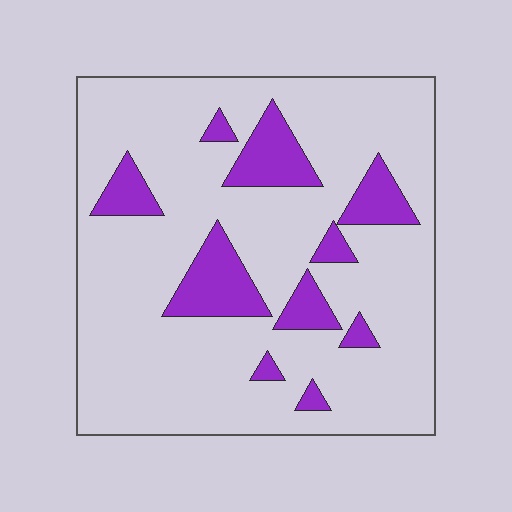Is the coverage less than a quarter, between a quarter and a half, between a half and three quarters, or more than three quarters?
Less than a quarter.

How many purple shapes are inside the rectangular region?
10.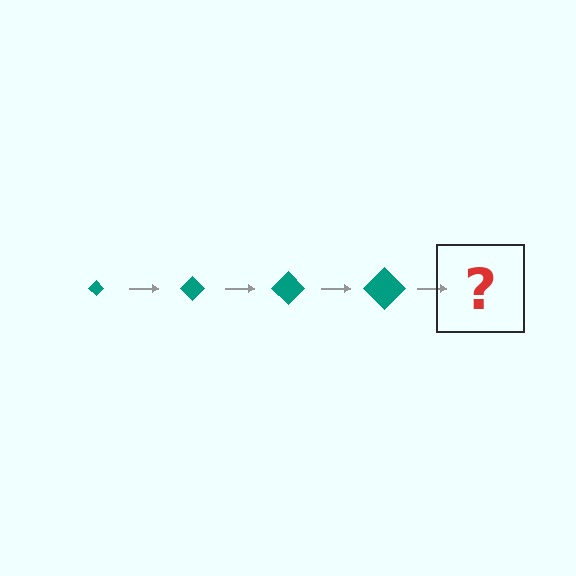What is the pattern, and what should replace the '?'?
The pattern is that the diamond gets progressively larger each step. The '?' should be a teal diamond, larger than the previous one.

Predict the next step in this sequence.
The next step is a teal diamond, larger than the previous one.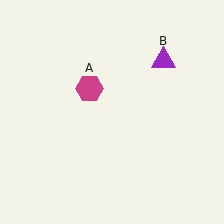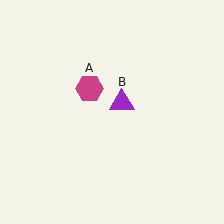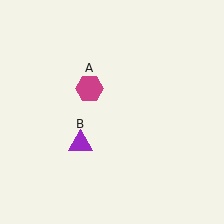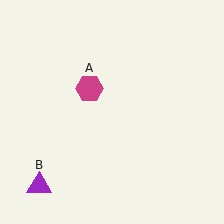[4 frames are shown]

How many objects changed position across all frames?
1 object changed position: purple triangle (object B).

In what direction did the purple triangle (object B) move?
The purple triangle (object B) moved down and to the left.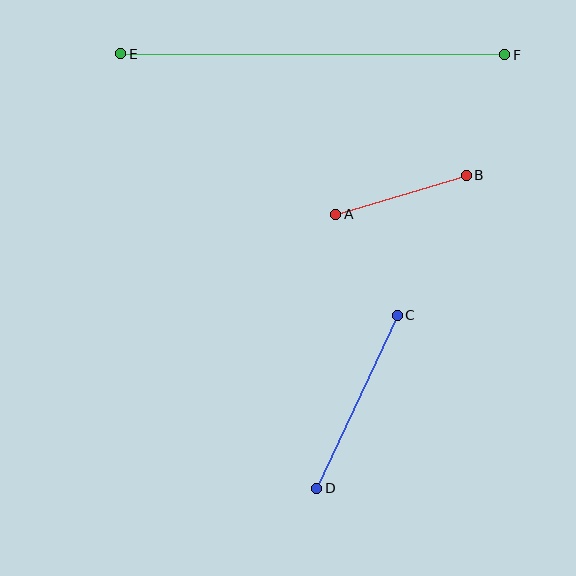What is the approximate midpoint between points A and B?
The midpoint is at approximately (401, 195) pixels.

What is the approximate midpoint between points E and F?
The midpoint is at approximately (313, 54) pixels.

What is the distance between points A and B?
The distance is approximately 136 pixels.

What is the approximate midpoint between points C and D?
The midpoint is at approximately (357, 402) pixels.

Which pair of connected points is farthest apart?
Points E and F are farthest apart.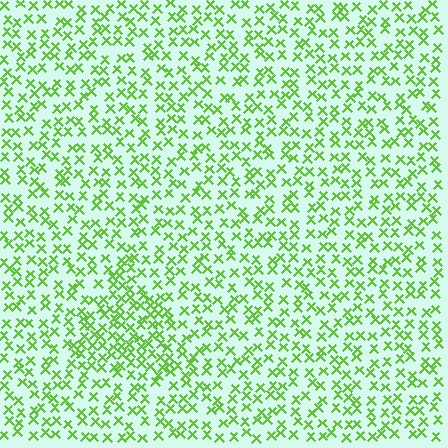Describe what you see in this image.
The image contains small lime elements arranged at two different densities. A triangle-shaped region is visible where the elements are more densely packed than the surrounding area.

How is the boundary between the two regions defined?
The boundary is defined by a change in element density (approximately 1.7x ratio). All elements are the same color, size, and shape.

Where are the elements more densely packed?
The elements are more densely packed inside the triangle boundary.